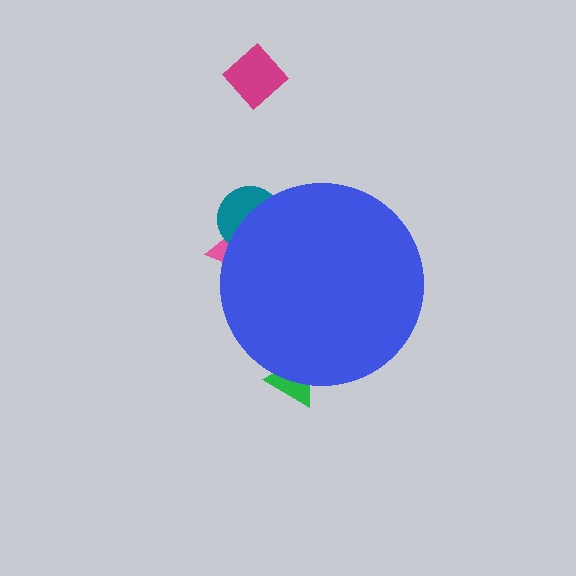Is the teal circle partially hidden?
Yes, the teal circle is partially hidden behind the blue circle.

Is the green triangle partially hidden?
Yes, the green triangle is partially hidden behind the blue circle.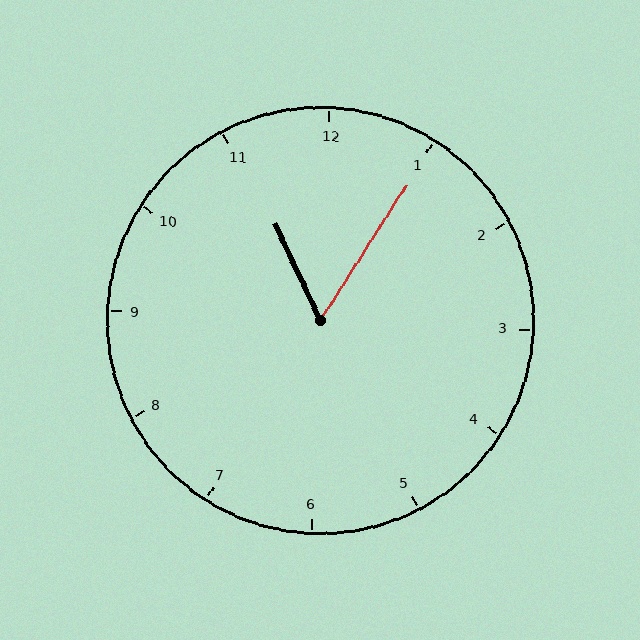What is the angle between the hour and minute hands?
Approximately 58 degrees.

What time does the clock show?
11:05.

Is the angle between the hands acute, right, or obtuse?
It is acute.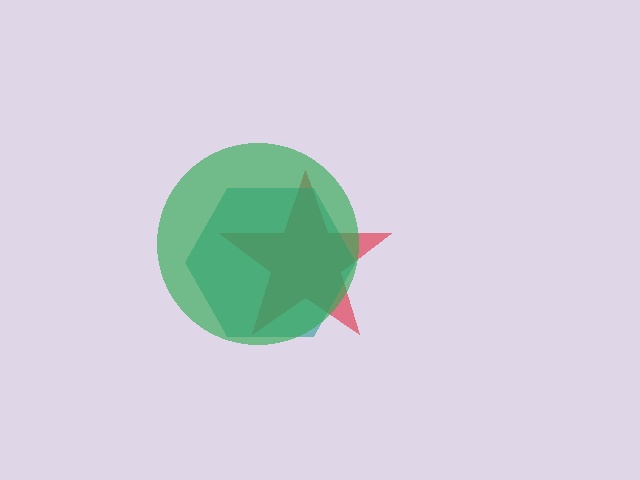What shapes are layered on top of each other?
The layered shapes are: a red star, a teal hexagon, a green circle.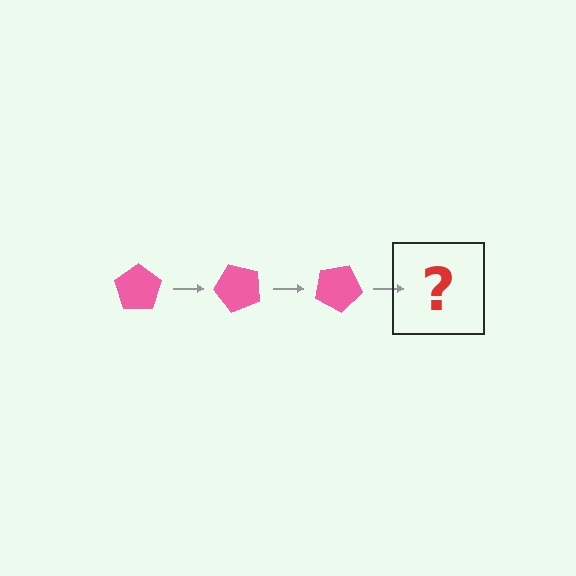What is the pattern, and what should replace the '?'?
The pattern is that the pentagon rotates 50 degrees each step. The '?' should be a pink pentagon rotated 150 degrees.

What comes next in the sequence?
The next element should be a pink pentagon rotated 150 degrees.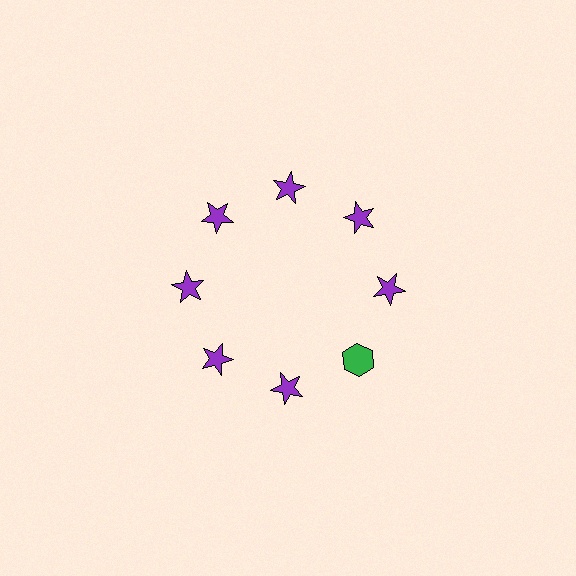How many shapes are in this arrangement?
There are 8 shapes arranged in a ring pattern.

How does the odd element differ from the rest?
It differs in both color (green instead of purple) and shape (hexagon instead of star).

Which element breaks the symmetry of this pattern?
The green hexagon at roughly the 4 o'clock position breaks the symmetry. All other shapes are purple stars.